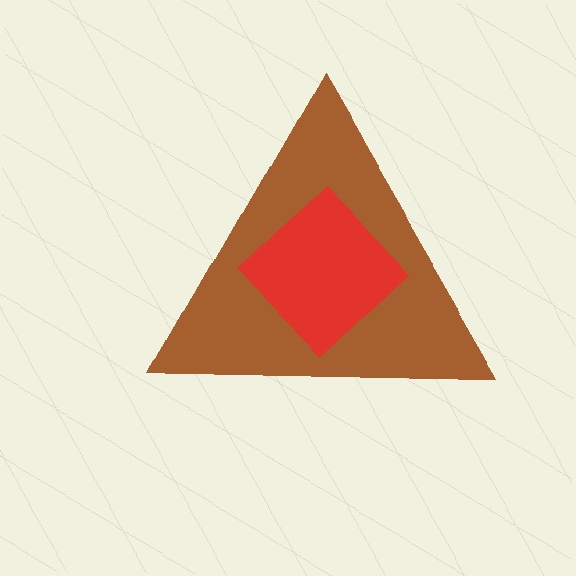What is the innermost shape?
The red diamond.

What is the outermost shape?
The brown triangle.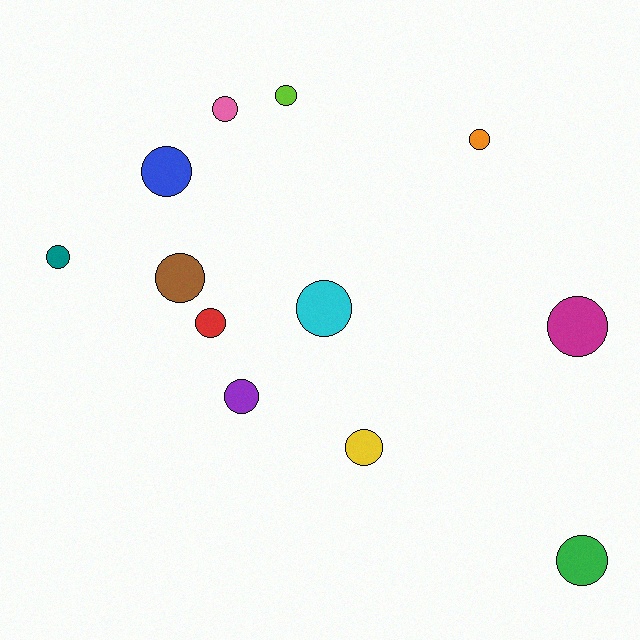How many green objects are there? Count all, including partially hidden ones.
There is 1 green object.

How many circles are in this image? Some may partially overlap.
There are 12 circles.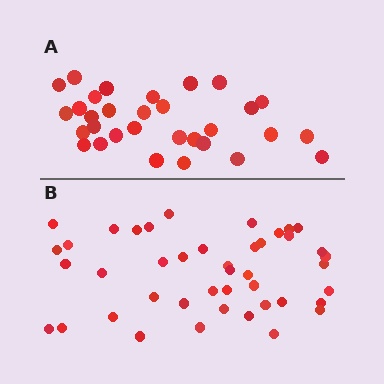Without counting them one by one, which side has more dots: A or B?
Region B (the bottom region) has more dots.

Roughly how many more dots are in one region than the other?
Region B has roughly 12 or so more dots than region A.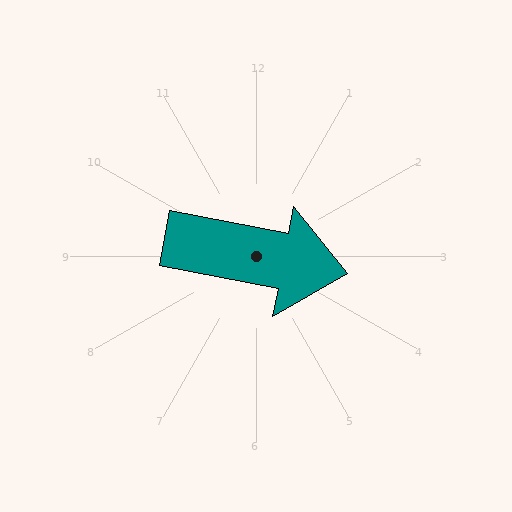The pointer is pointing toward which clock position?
Roughly 3 o'clock.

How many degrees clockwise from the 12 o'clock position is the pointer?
Approximately 101 degrees.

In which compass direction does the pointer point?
East.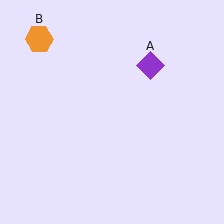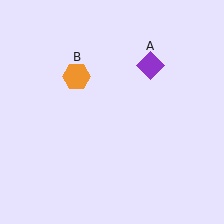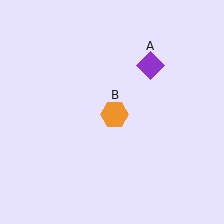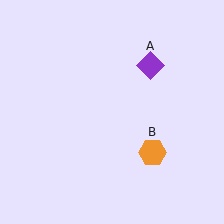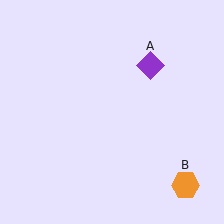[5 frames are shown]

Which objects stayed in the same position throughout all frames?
Purple diamond (object A) remained stationary.